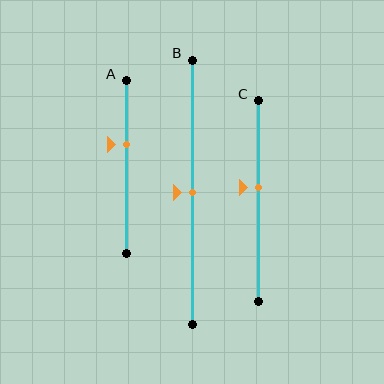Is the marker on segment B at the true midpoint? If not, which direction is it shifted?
Yes, the marker on segment B is at the true midpoint.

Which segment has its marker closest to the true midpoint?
Segment B has its marker closest to the true midpoint.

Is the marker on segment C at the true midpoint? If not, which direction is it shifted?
No, the marker on segment C is shifted upward by about 7% of the segment length.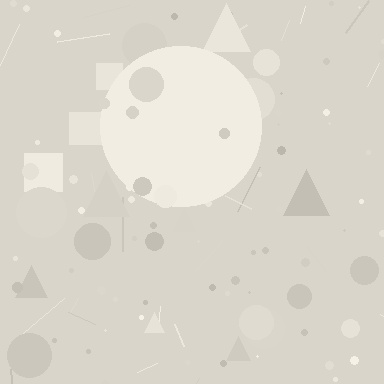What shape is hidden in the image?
A circle is hidden in the image.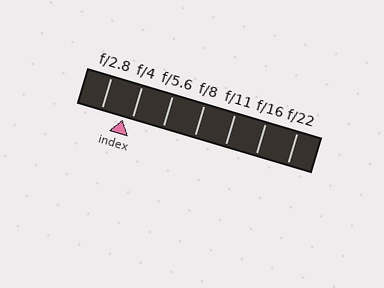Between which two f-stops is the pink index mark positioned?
The index mark is between f/2.8 and f/4.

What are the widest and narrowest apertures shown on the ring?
The widest aperture shown is f/2.8 and the narrowest is f/22.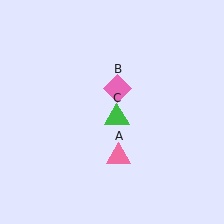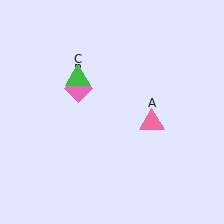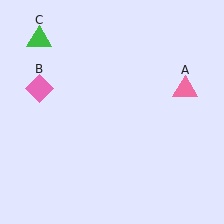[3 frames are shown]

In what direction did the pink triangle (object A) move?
The pink triangle (object A) moved up and to the right.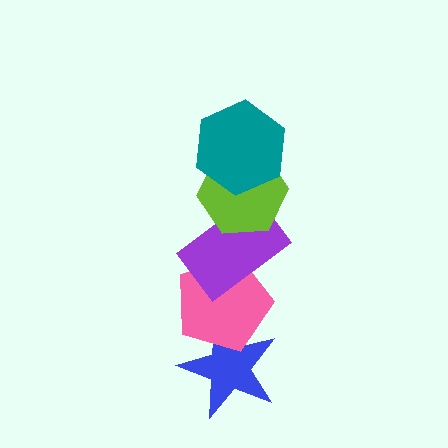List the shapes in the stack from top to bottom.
From top to bottom: the teal hexagon, the lime hexagon, the purple rectangle, the pink pentagon, the blue star.